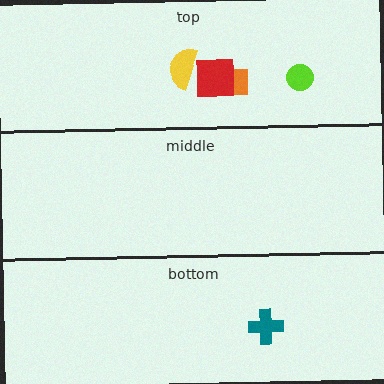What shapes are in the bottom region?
The teal cross.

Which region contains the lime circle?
The top region.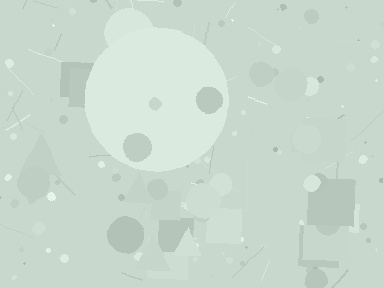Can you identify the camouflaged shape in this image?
The camouflaged shape is a circle.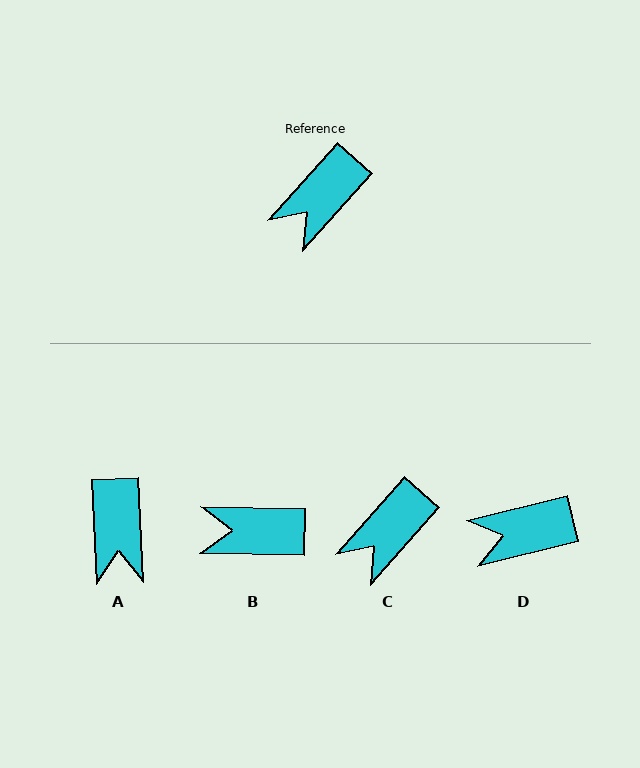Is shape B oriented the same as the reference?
No, it is off by about 50 degrees.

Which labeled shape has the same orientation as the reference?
C.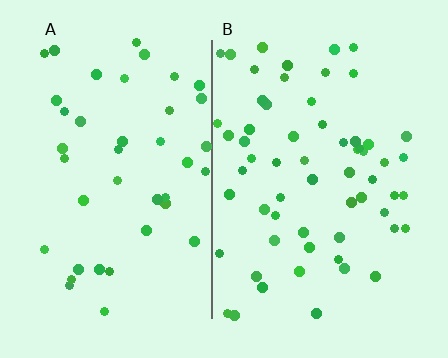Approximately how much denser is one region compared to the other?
Approximately 1.5× — region B over region A.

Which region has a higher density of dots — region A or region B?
B (the right).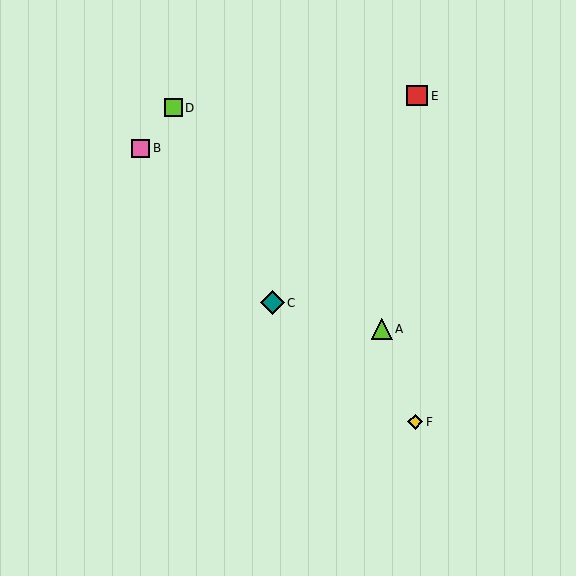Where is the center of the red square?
The center of the red square is at (417, 96).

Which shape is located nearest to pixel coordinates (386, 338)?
The lime triangle (labeled A) at (382, 329) is nearest to that location.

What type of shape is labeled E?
Shape E is a red square.